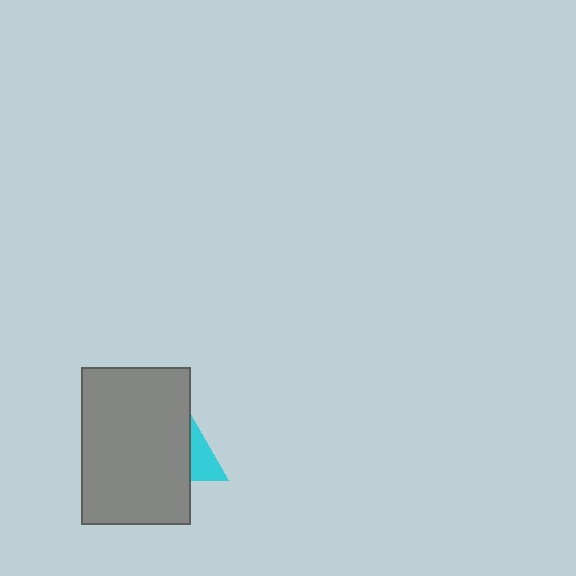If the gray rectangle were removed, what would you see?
You would see the complete cyan triangle.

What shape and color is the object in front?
The object in front is a gray rectangle.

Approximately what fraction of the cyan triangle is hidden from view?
Roughly 67% of the cyan triangle is hidden behind the gray rectangle.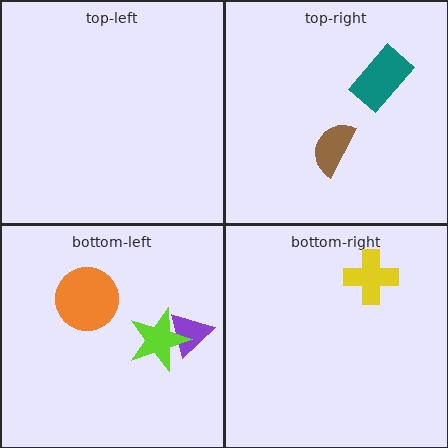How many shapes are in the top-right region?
2.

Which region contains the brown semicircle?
The top-right region.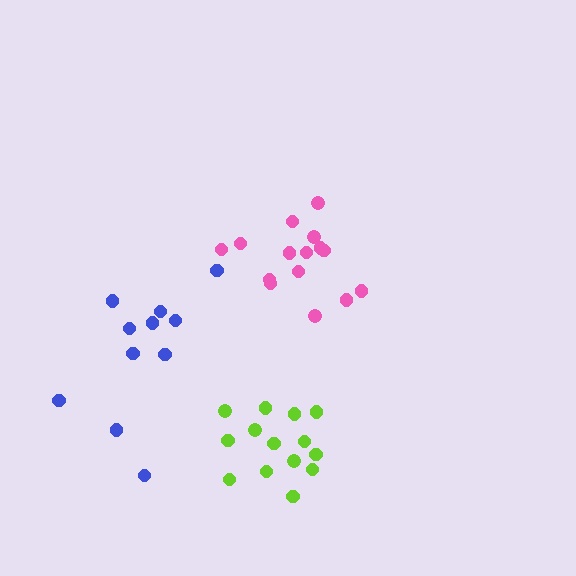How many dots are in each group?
Group 1: 11 dots, Group 2: 15 dots, Group 3: 14 dots (40 total).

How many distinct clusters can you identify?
There are 3 distinct clusters.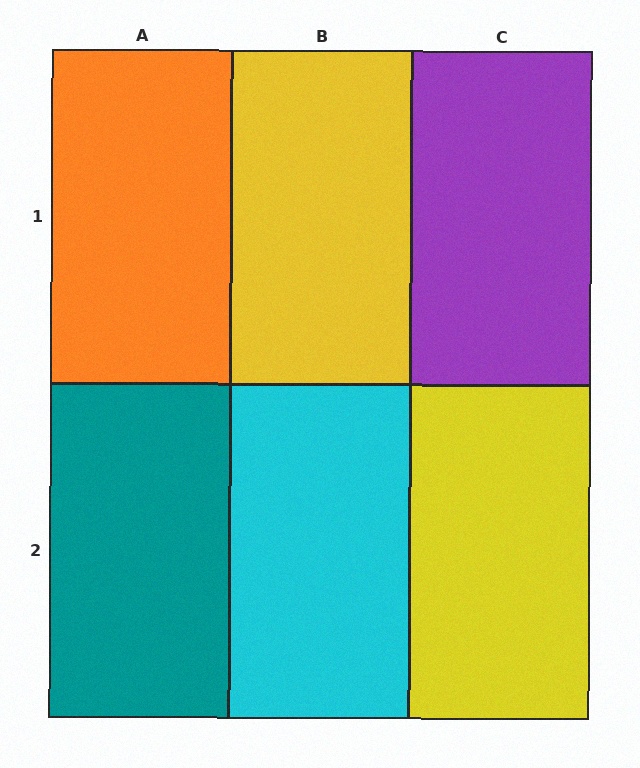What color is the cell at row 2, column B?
Cyan.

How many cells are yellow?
2 cells are yellow.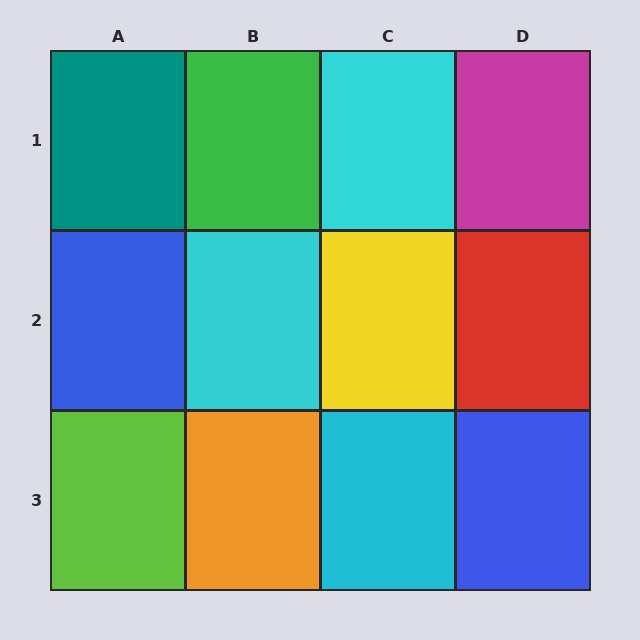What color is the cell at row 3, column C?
Cyan.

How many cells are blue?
2 cells are blue.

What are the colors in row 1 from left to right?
Teal, green, cyan, magenta.